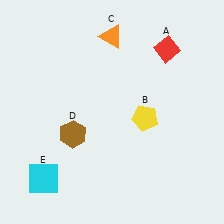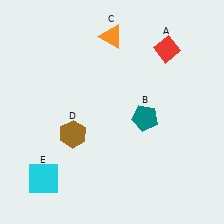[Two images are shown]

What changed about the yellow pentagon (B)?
In Image 1, B is yellow. In Image 2, it changed to teal.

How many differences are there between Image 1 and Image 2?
There is 1 difference between the two images.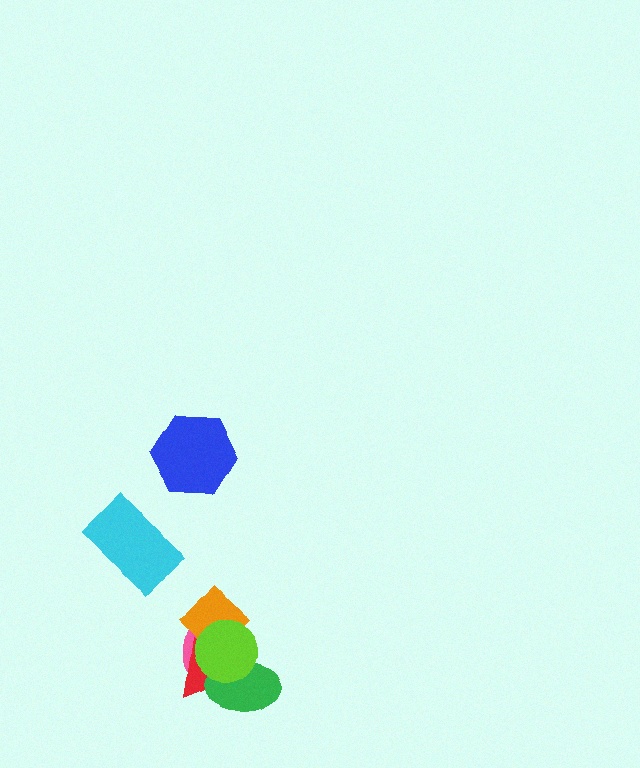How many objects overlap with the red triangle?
4 objects overlap with the red triangle.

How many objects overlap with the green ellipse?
3 objects overlap with the green ellipse.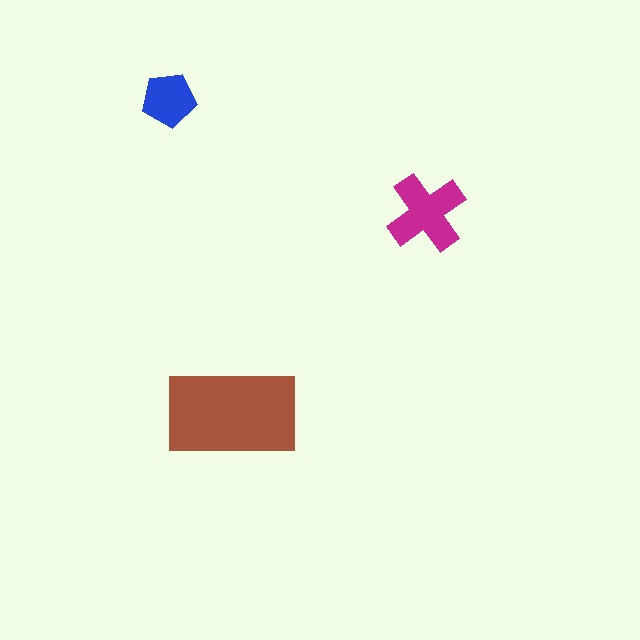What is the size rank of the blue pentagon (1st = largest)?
3rd.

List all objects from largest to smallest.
The brown rectangle, the magenta cross, the blue pentagon.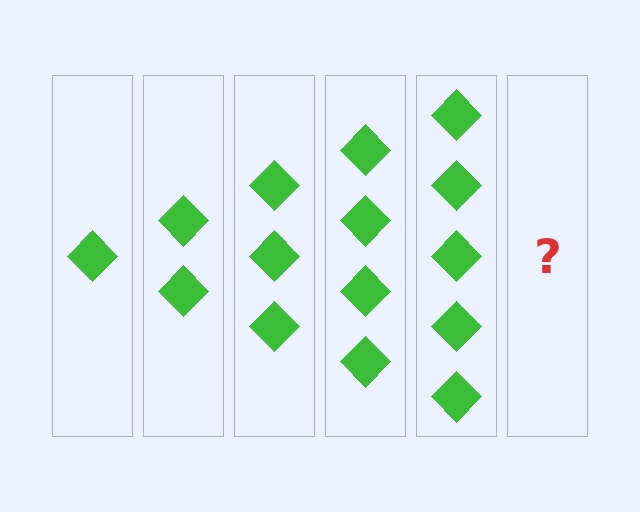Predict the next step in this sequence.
The next step is 6 diamonds.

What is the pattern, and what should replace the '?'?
The pattern is that each step adds one more diamond. The '?' should be 6 diamonds.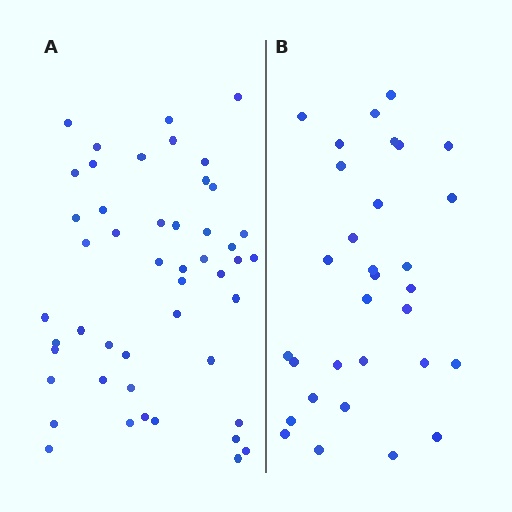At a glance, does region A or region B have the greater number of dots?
Region A (the left region) has more dots.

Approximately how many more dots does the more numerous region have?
Region A has approximately 15 more dots than region B.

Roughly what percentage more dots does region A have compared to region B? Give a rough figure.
About 55% more.